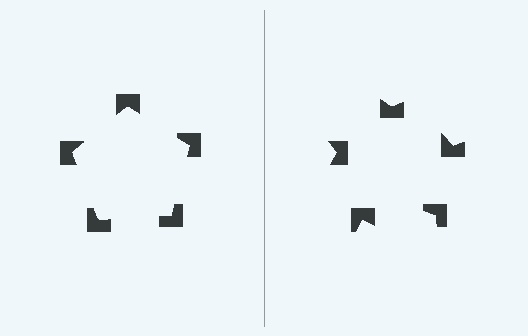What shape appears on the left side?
An illusory pentagon.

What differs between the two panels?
The notched squares are positioned identically on both sides; only the wedge orientations differ. On the left they align to a pentagon; on the right they are misaligned.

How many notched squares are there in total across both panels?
10 — 5 on each side.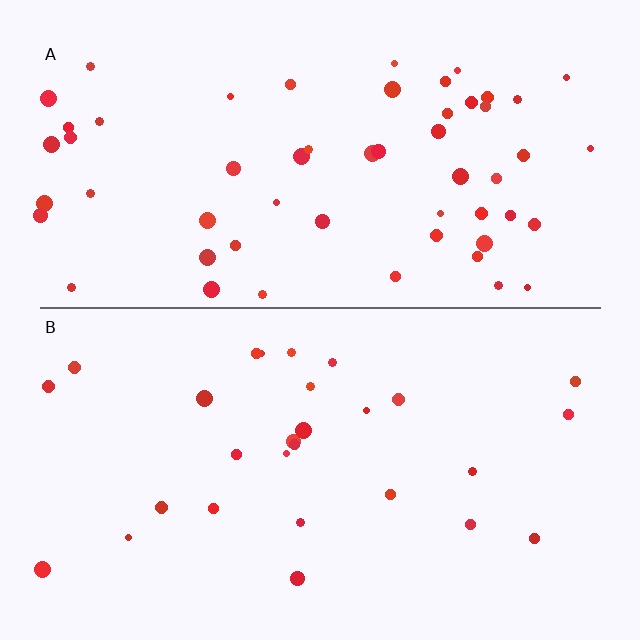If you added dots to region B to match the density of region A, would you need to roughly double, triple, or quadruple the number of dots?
Approximately double.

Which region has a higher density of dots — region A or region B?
A (the top).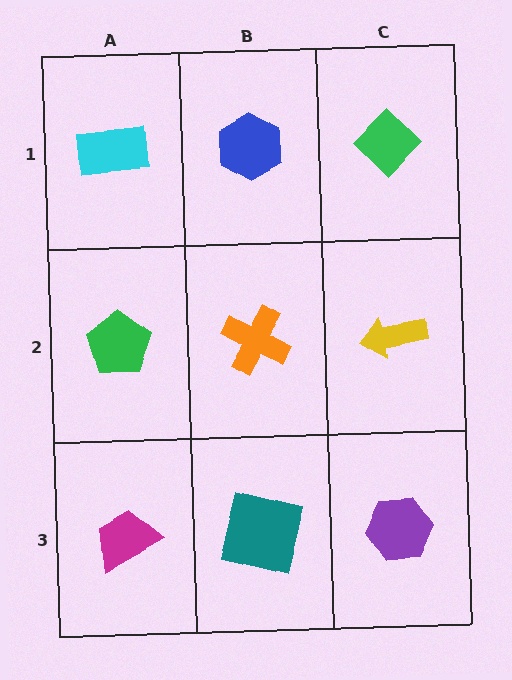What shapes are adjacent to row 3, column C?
A yellow arrow (row 2, column C), a teal square (row 3, column B).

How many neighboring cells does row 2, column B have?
4.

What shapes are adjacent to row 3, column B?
An orange cross (row 2, column B), a magenta trapezoid (row 3, column A), a purple hexagon (row 3, column C).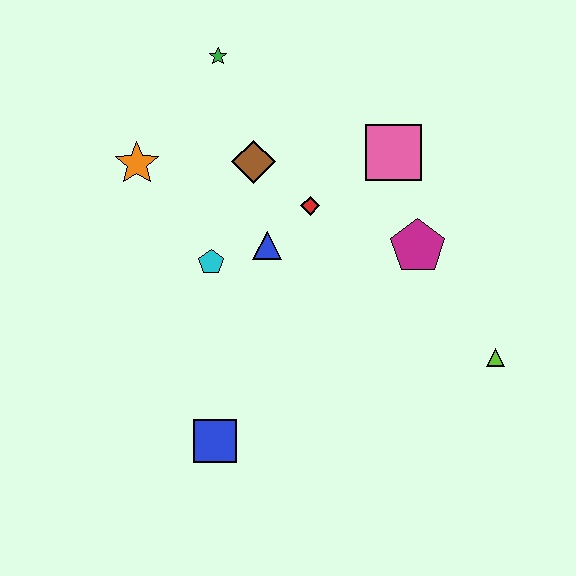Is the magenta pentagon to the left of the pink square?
No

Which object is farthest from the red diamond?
The blue square is farthest from the red diamond.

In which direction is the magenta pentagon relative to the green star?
The magenta pentagon is to the right of the green star.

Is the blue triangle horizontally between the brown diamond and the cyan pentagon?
No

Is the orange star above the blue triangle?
Yes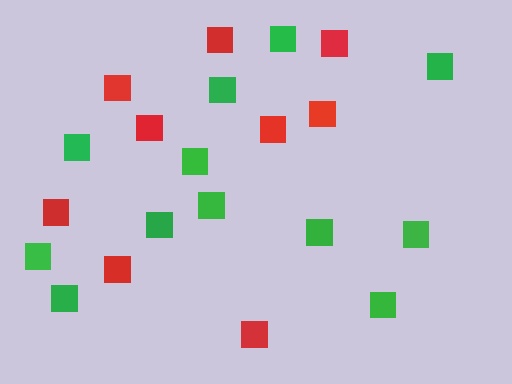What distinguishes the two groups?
There are 2 groups: one group of red squares (9) and one group of green squares (12).